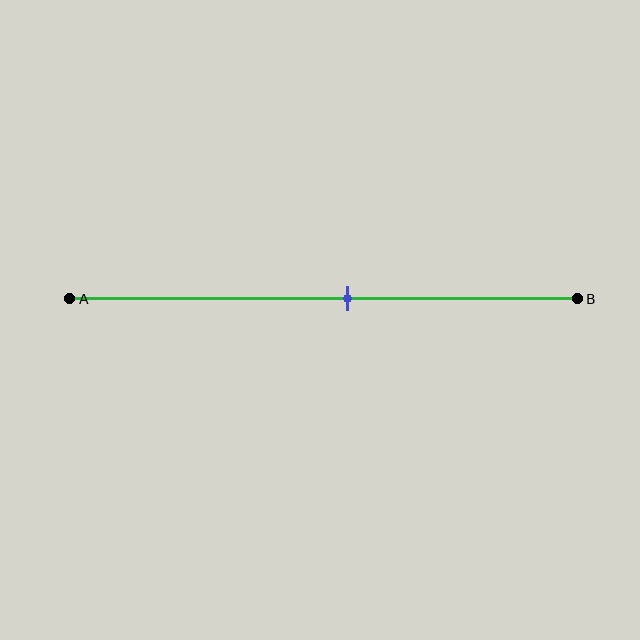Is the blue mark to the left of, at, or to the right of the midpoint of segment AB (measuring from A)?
The blue mark is to the right of the midpoint of segment AB.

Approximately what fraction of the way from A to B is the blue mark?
The blue mark is approximately 55% of the way from A to B.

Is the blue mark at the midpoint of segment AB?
No, the mark is at about 55% from A, not at the 50% midpoint.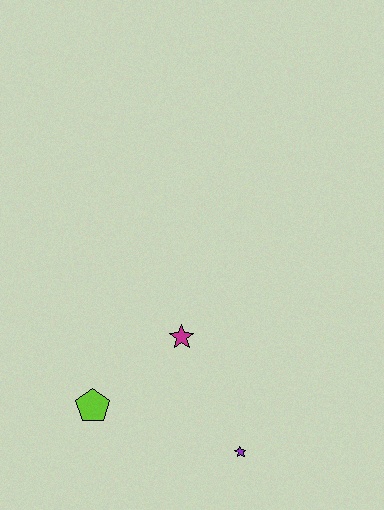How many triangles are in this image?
There are no triangles.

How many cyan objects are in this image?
There are no cyan objects.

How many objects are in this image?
There are 3 objects.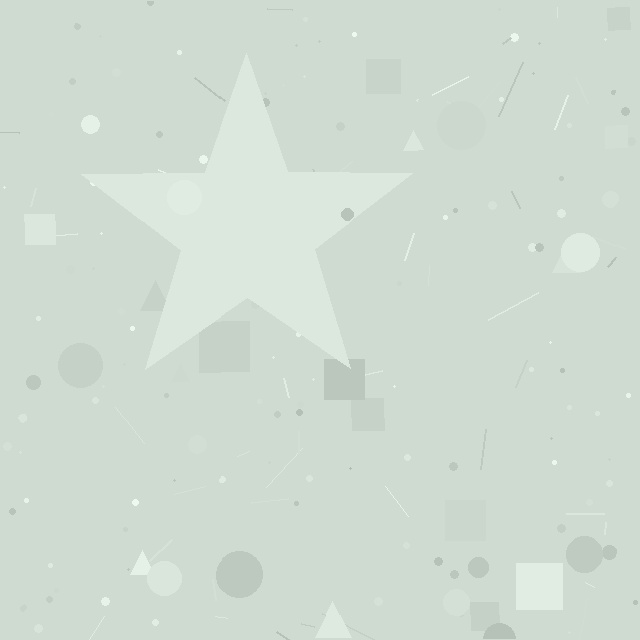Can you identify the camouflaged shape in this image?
The camouflaged shape is a star.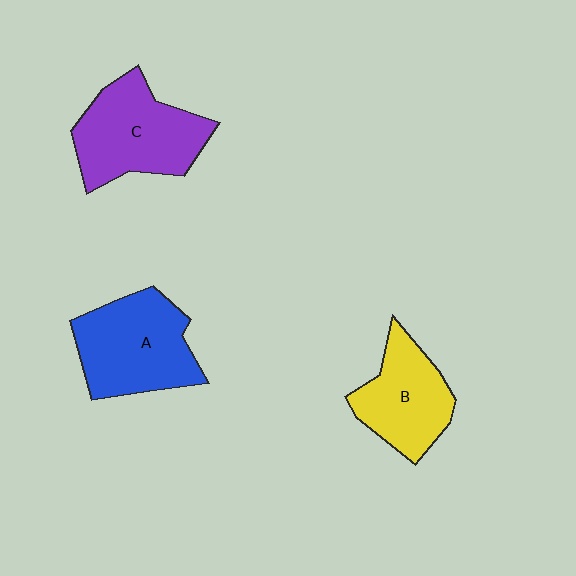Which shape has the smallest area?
Shape B (yellow).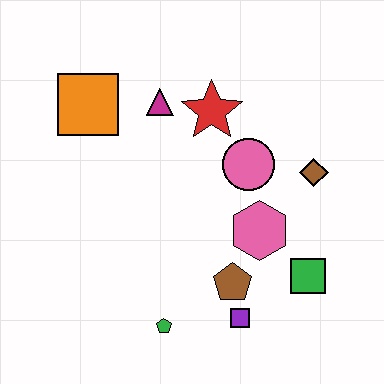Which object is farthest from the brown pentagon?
The orange square is farthest from the brown pentagon.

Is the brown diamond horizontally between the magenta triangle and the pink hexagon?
No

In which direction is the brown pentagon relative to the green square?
The brown pentagon is to the left of the green square.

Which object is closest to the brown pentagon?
The purple square is closest to the brown pentagon.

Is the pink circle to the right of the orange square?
Yes